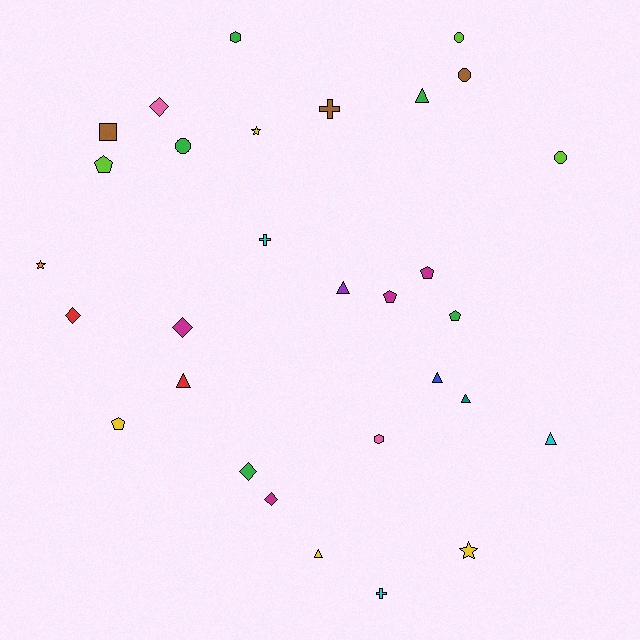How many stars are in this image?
There are 3 stars.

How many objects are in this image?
There are 30 objects.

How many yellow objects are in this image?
There are 4 yellow objects.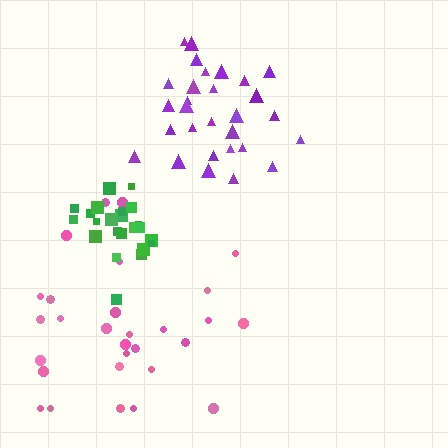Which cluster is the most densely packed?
Green.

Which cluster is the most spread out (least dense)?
Pink.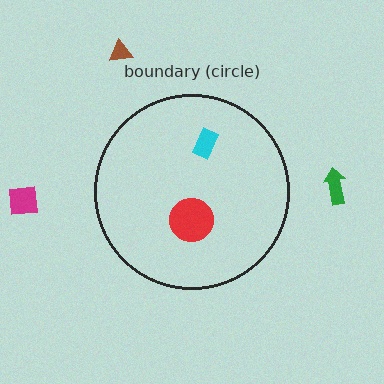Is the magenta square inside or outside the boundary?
Outside.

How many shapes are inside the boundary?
2 inside, 3 outside.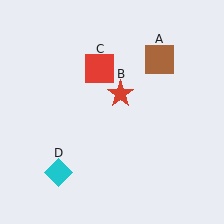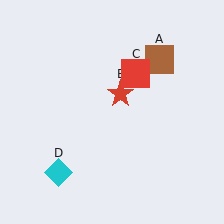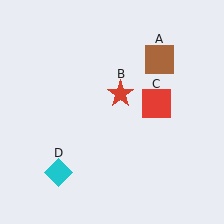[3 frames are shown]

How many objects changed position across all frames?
1 object changed position: red square (object C).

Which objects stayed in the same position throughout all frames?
Brown square (object A) and red star (object B) and cyan diamond (object D) remained stationary.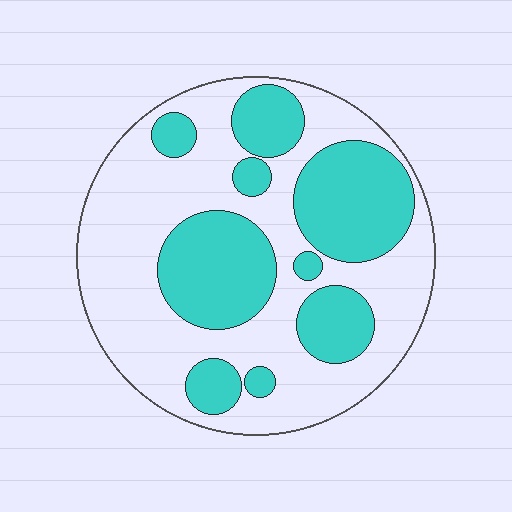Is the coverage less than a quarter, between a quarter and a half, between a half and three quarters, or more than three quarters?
Between a quarter and a half.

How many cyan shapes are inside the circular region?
9.